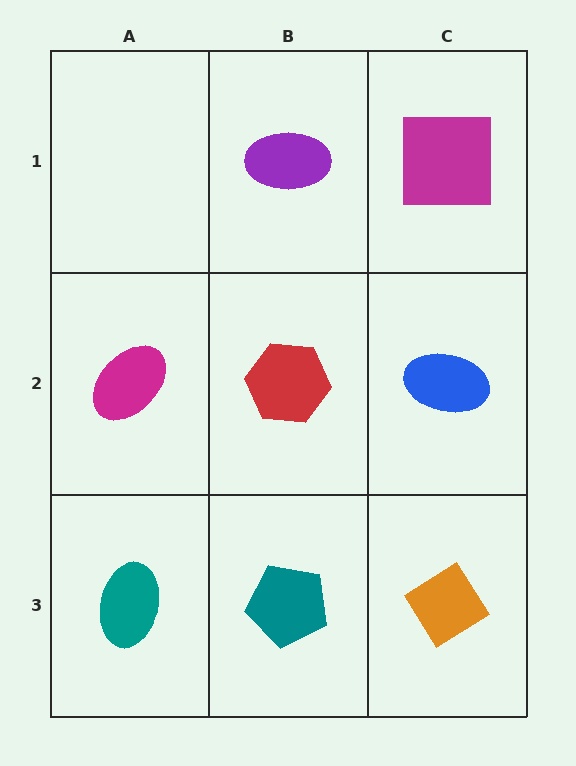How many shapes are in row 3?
3 shapes.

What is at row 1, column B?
A purple ellipse.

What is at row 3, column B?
A teal pentagon.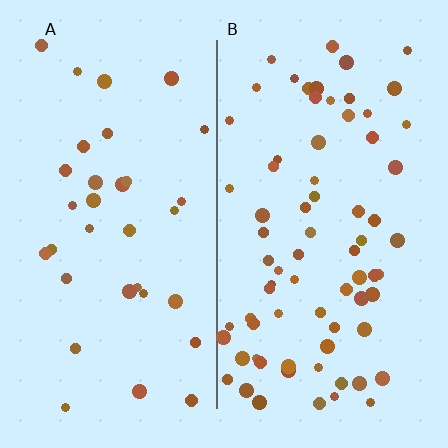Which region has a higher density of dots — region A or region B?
B (the right).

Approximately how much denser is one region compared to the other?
Approximately 2.2× — region B over region A.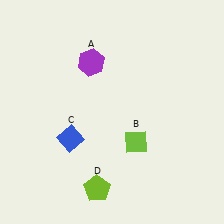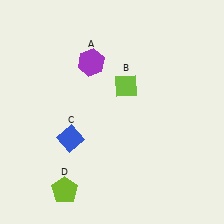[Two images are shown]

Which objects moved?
The objects that moved are: the lime diamond (B), the lime pentagon (D).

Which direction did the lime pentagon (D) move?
The lime pentagon (D) moved left.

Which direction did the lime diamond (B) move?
The lime diamond (B) moved up.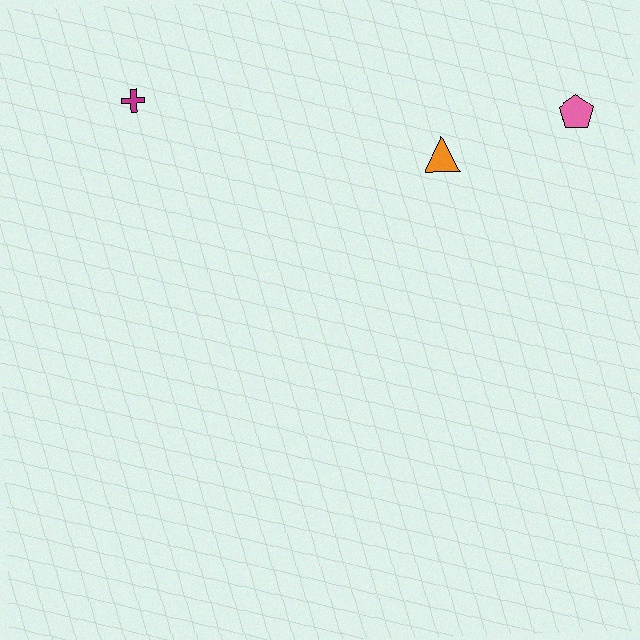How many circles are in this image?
There are no circles.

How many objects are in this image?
There are 3 objects.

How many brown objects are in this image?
There are no brown objects.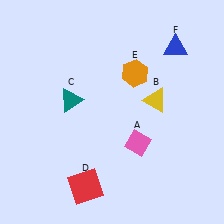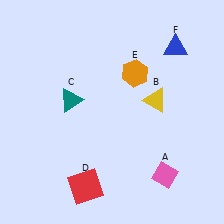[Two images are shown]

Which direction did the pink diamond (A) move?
The pink diamond (A) moved down.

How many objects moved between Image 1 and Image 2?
1 object moved between the two images.